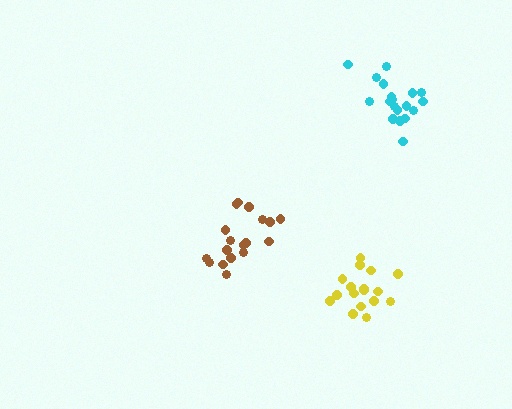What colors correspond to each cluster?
The clusters are colored: brown, cyan, yellow.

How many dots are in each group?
Group 1: 18 dots, Group 2: 19 dots, Group 3: 17 dots (54 total).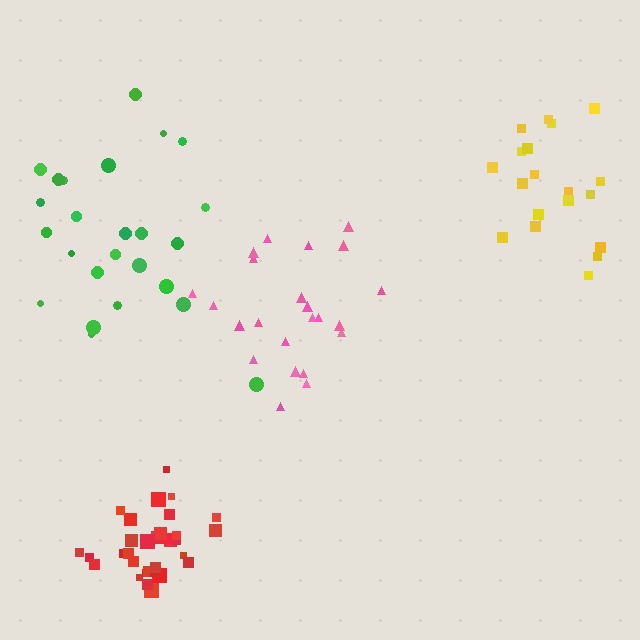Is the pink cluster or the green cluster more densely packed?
Pink.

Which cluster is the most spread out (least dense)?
Green.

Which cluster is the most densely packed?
Red.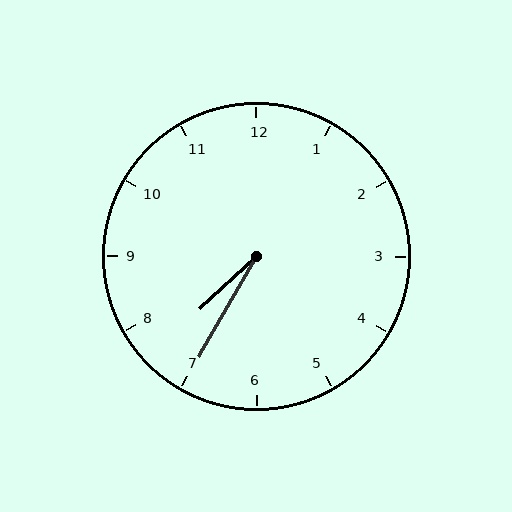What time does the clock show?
7:35.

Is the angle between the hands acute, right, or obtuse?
It is acute.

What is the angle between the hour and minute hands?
Approximately 18 degrees.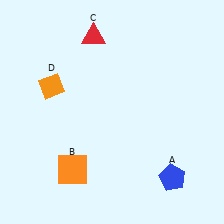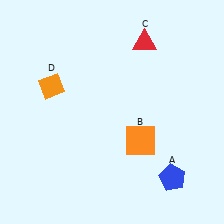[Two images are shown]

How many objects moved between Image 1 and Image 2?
2 objects moved between the two images.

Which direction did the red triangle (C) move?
The red triangle (C) moved right.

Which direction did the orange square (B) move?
The orange square (B) moved right.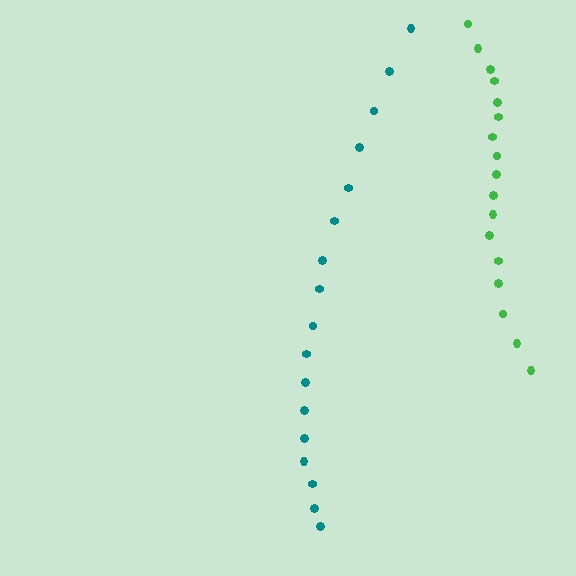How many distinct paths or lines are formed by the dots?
There are 2 distinct paths.